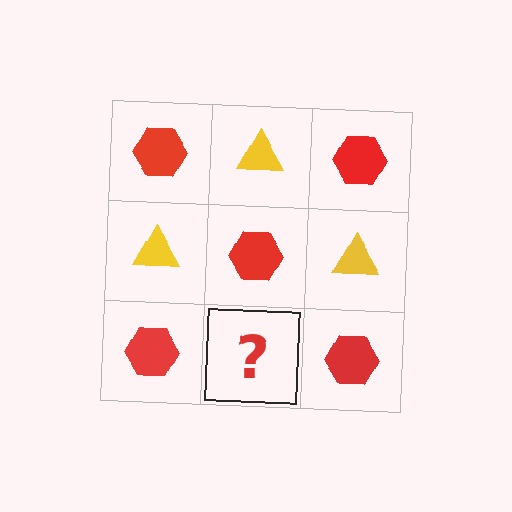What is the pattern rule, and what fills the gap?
The rule is that it alternates red hexagon and yellow triangle in a checkerboard pattern. The gap should be filled with a yellow triangle.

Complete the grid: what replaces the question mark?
The question mark should be replaced with a yellow triangle.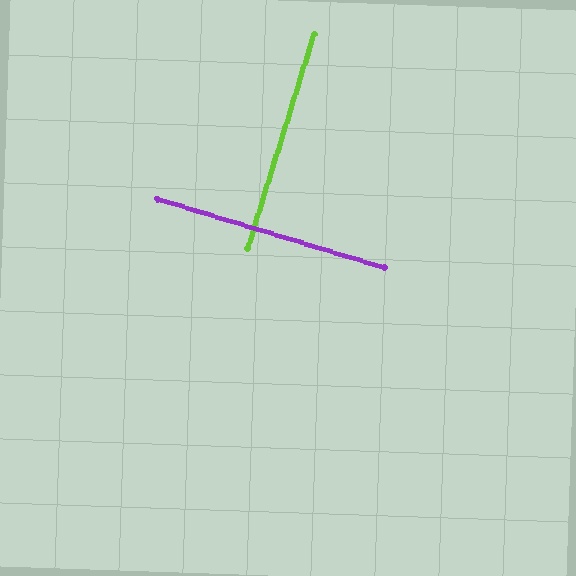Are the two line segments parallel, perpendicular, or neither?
Perpendicular — they meet at approximately 90°.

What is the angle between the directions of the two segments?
Approximately 90 degrees.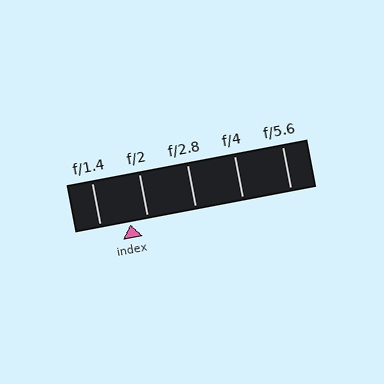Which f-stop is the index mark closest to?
The index mark is closest to f/2.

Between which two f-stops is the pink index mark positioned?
The index mark is between f/1.4 and f/2.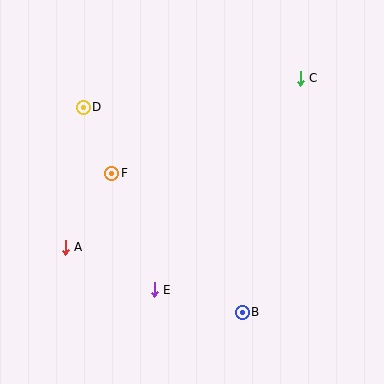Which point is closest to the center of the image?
Point F at (112, 173) is closest to the center.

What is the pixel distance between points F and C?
The distance between F and C is 211 pixels.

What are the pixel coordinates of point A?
Point A is at (65, 247).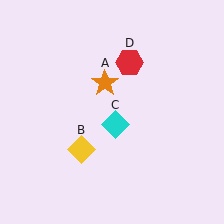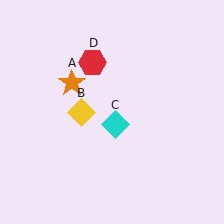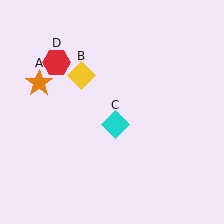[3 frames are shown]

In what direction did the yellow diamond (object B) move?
The yellow diamond (object B) moved up.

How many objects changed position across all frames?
3 objects changed position: orange star (object A), yellow diamond (object B), red hexagon (object D).